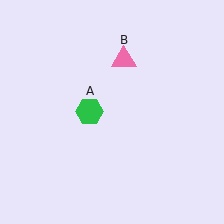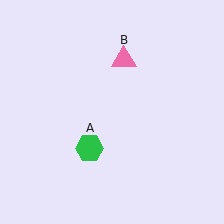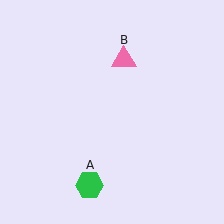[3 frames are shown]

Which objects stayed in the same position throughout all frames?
Pink triangle (object B) remained stationary.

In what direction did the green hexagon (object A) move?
The green hexagon (object A) moved down.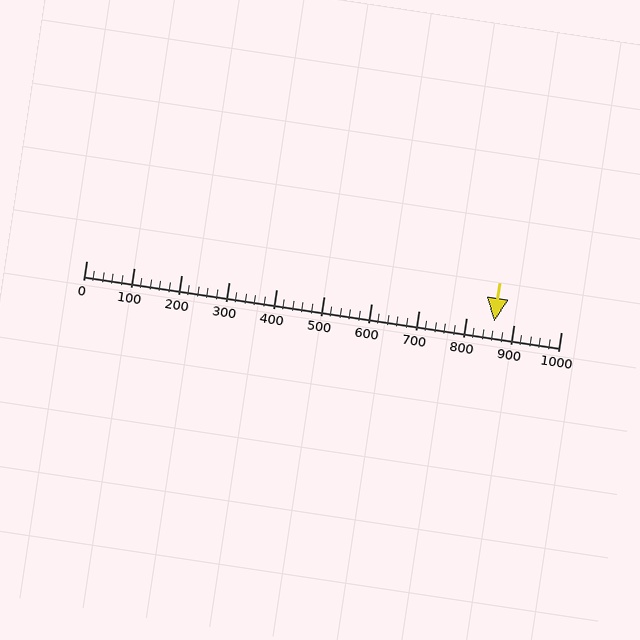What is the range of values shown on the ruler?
The ruler shows values from 0 to 1000.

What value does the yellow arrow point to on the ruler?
The yellow arrow points to approximately 860.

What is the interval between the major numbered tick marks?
The major tick marks are spaced 100 units apart.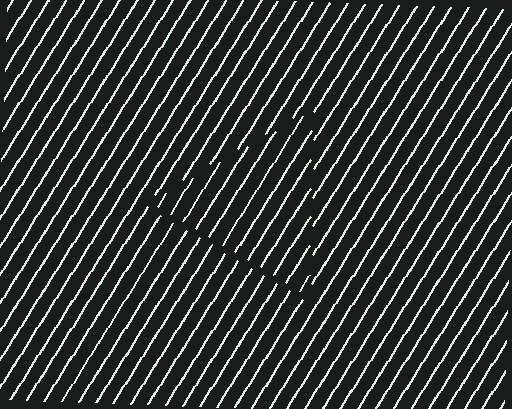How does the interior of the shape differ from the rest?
The interior of the shape contains the same grating, shifted by half a period — the contour is defined by the phase discontinuity where line-ends from the inner and outer gratings abut.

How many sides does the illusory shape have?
3 sides — the line-ends trace a triangle.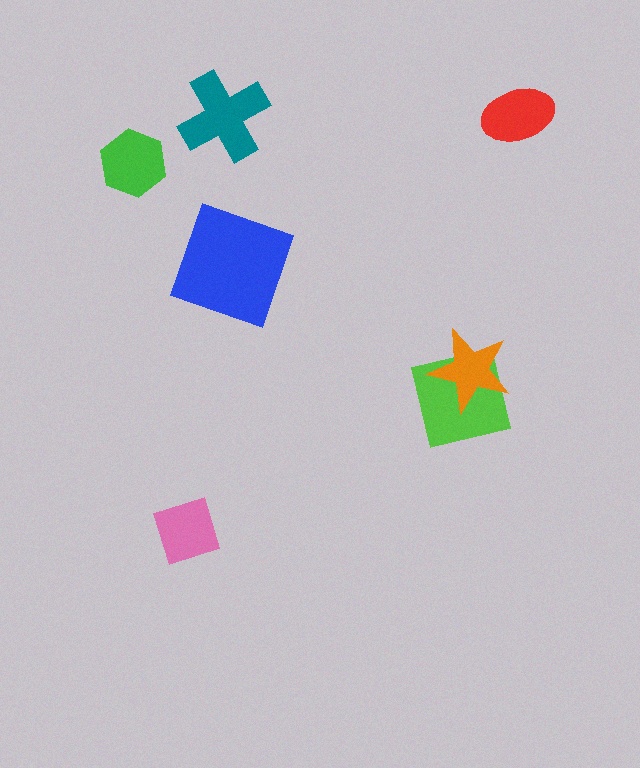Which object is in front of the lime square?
The orange star is in front of the lime square.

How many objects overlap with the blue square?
0 objects overlap with the blue square.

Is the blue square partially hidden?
No, no other shape covers it.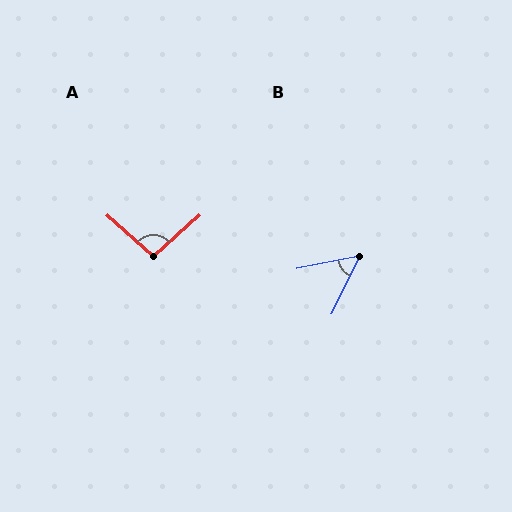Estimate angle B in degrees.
Approximately 53 degrees.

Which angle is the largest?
A, at approximately 97 degrees.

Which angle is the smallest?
B, at approximately 53 degrees.